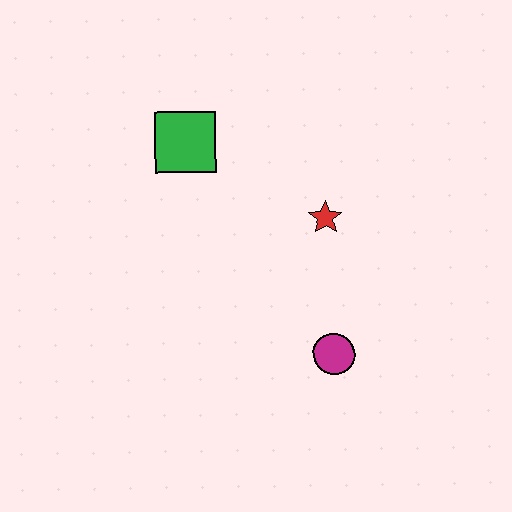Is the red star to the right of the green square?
Yes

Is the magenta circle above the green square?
No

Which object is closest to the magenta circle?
The red star is closest to the magenta circle.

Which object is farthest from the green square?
The magenta circle is farthest from the green square.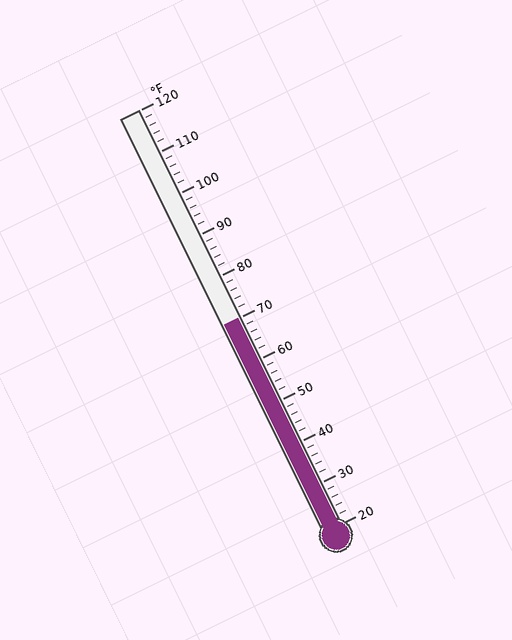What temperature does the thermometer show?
The thermometer shows approximately 70°F.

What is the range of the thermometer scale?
The thermometer scale ranges from 20°F to 120°F.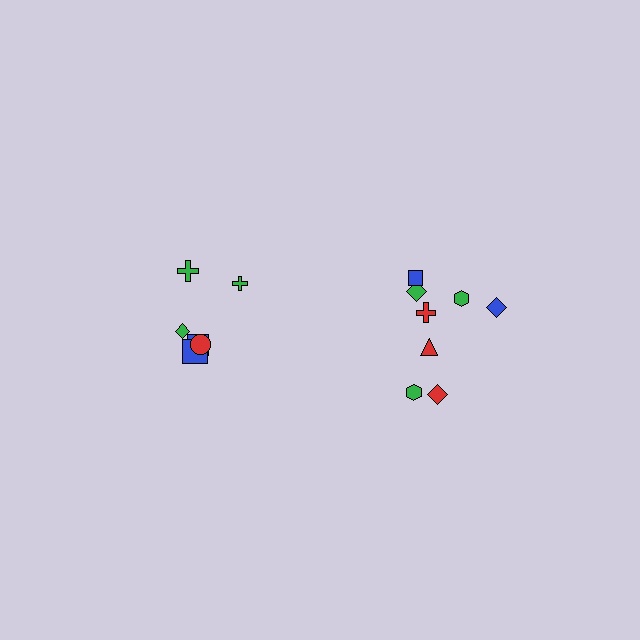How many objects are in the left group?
There are 6 objects.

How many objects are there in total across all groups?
There are 14 objects.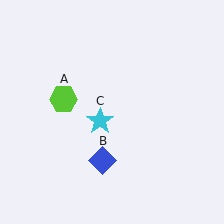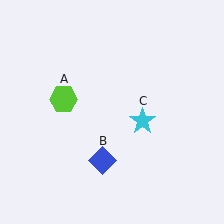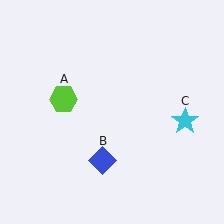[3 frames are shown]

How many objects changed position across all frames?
1 object changed position: cyan star (object C).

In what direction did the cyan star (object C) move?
The cyan star (object C) moved right.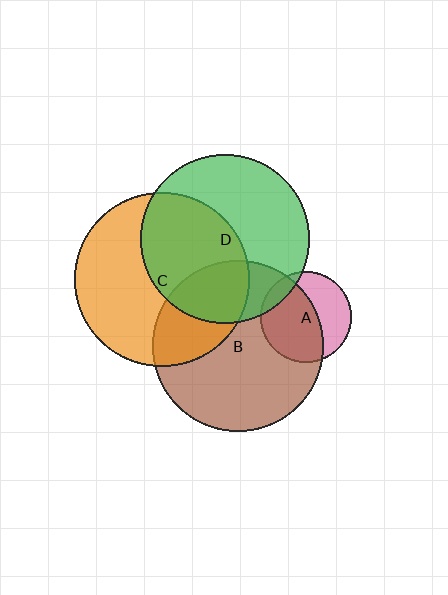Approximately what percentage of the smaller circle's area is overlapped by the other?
Approximately 30%.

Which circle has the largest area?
Circle C (orange).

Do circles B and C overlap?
Yes.